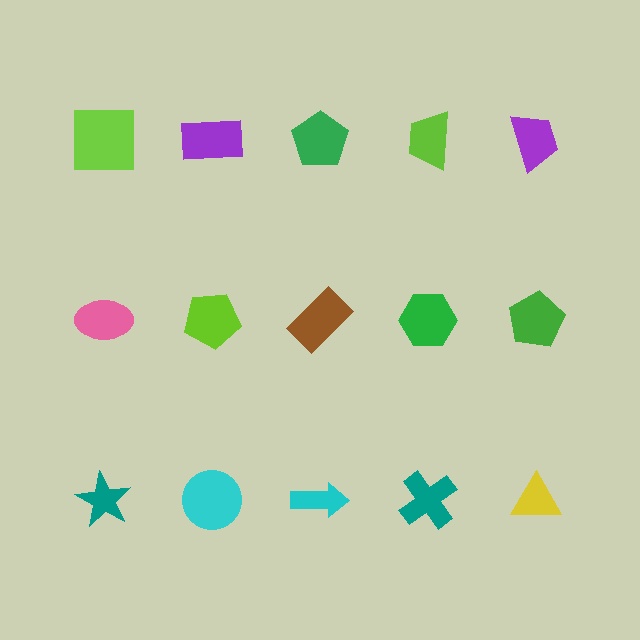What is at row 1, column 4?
A lime trapezoid.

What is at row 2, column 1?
A pink ellipse.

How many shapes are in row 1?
5 shapes.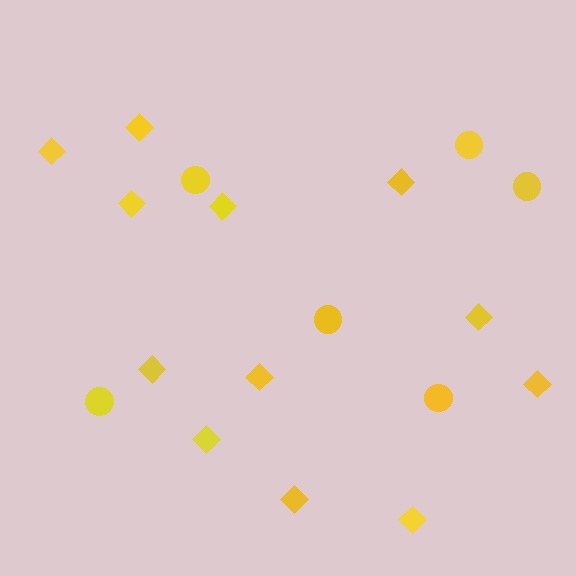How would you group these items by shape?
There are 2 groups: one group of diamonds (12) and one group of circles (6).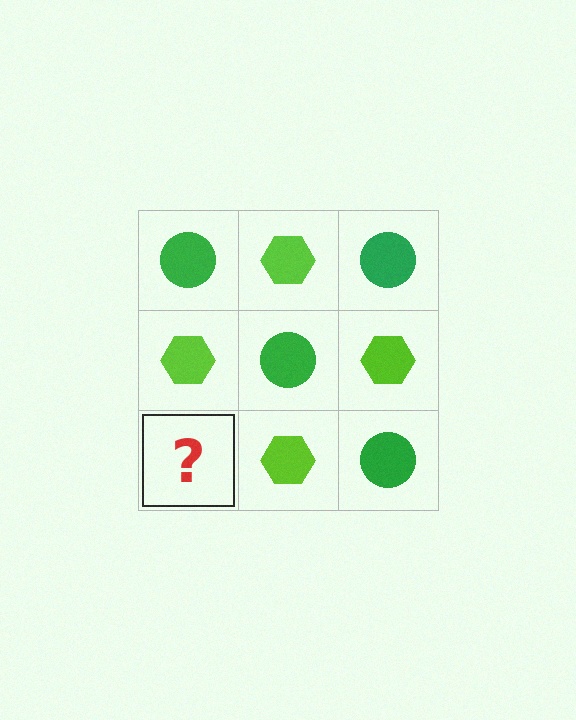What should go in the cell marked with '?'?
The missing cell should contain a green circle.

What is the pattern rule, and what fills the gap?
The rule is that it alternates green circle and lime hexagon in a checkerboard pattern. The gap should be filled with a green circle.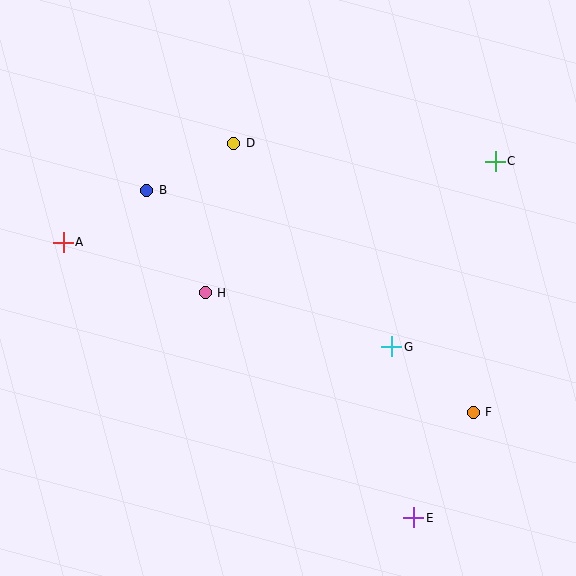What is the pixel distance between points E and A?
The distance between E and A is 446 pixels.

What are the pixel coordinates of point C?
Point C is at (495, 161).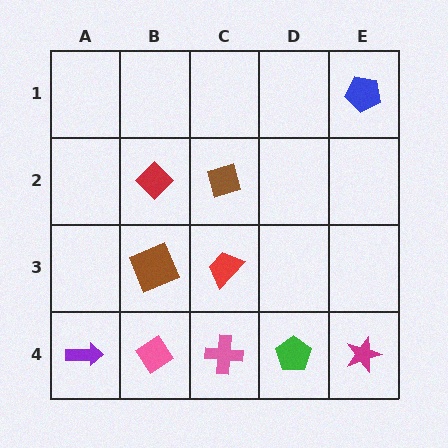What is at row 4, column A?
A purple arrow.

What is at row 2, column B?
A red diamond.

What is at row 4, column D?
A green pentagon.